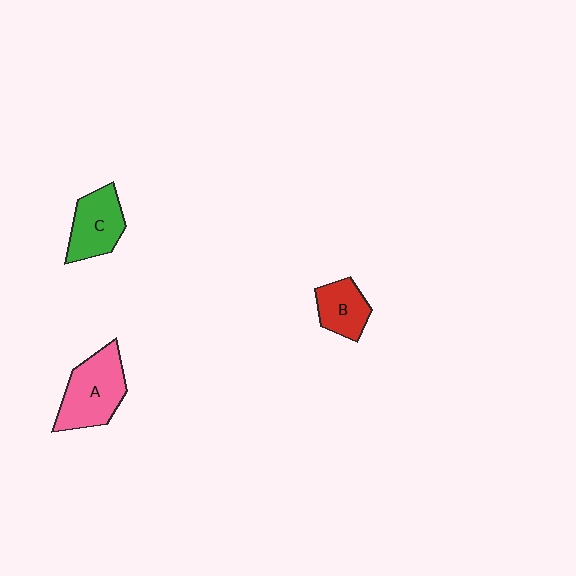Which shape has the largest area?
Shape A (pink).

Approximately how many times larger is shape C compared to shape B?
Approximately 1.3 times.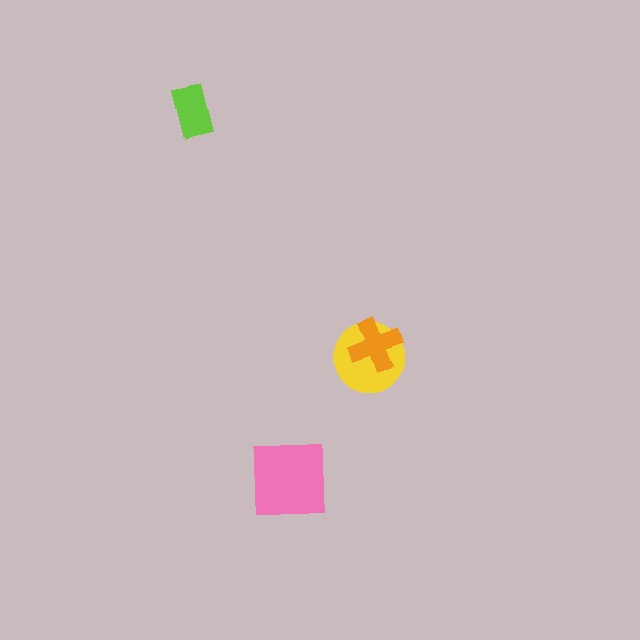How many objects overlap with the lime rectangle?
0 objects overlap with the lime rectangle.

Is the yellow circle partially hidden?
Yes, it is partially covered by another shape.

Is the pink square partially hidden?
No, no other shape covers it.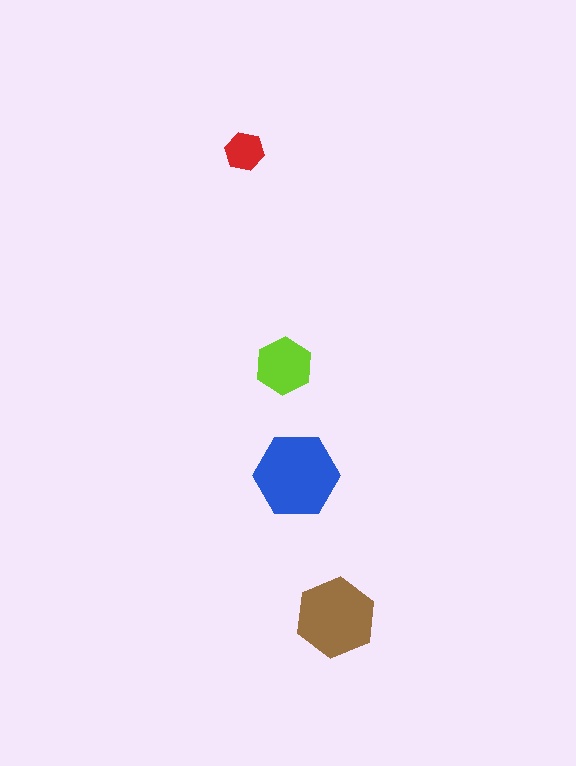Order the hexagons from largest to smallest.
the blue one, the brown one, the lime one, the red one.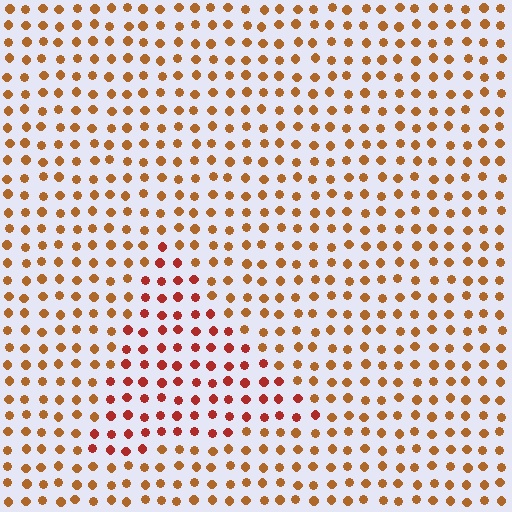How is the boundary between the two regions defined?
The boundary is defined purely by a slight shift in hue (about 28 degrees). Spacing, size, and orientation are identical on both sides.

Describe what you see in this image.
The image is filled with small brown elements in a uniform arrangement. A triangle-shaped region is visible where the elements are tinted to a slightly different hue, forming a subtle color boundary.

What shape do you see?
I see a triangle.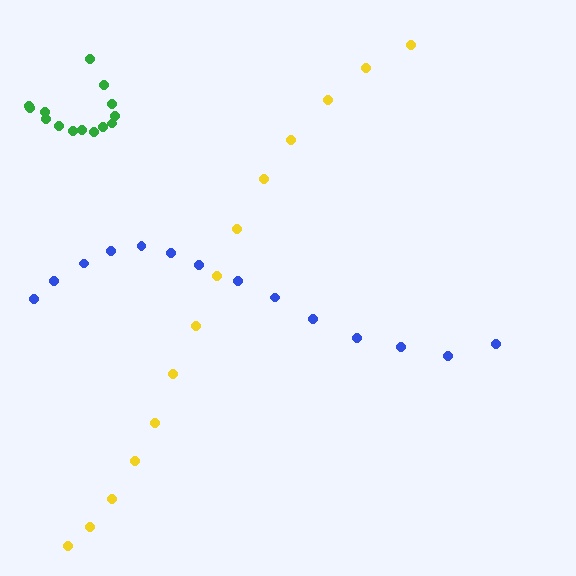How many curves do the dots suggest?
There are 3 distinct paths.